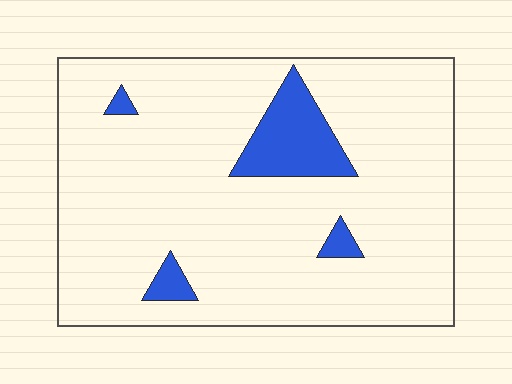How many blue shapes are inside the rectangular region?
4.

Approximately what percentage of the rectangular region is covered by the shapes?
Approximately 10%.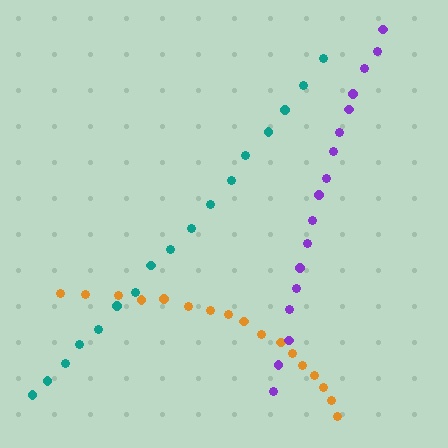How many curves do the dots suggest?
There are 3 distinct paths.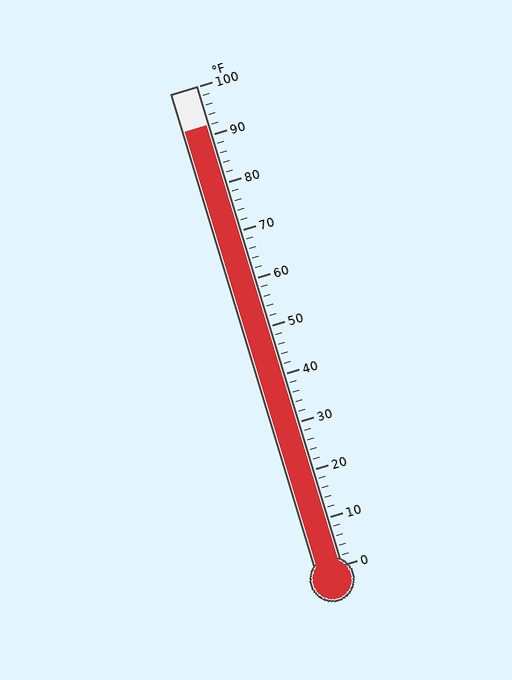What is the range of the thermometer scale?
The thermometer scale ranges from 0°F to 100°F.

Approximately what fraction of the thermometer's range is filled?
The thermometer is filled to approximately 90% of its range.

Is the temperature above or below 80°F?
The temperature is above 80°F.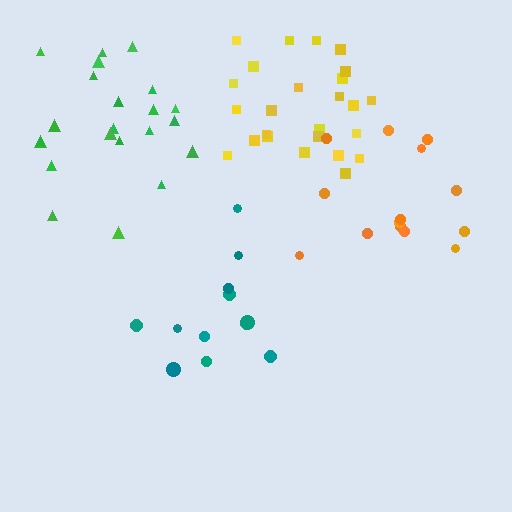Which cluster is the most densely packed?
Yellow.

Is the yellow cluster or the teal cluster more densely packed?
Yellow.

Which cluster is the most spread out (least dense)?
Orange.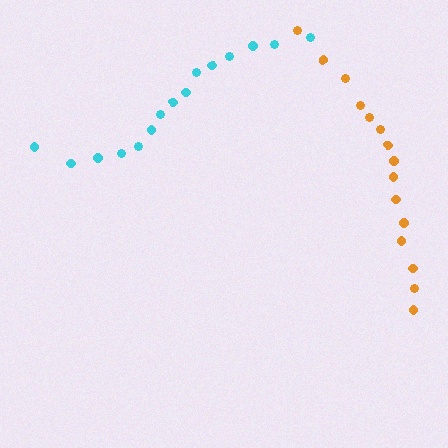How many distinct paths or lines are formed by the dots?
There are 2 distinct paths.